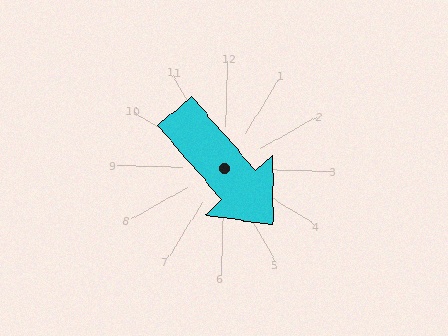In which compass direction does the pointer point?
Southeast.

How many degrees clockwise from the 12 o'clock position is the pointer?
Approximately 137 degrees.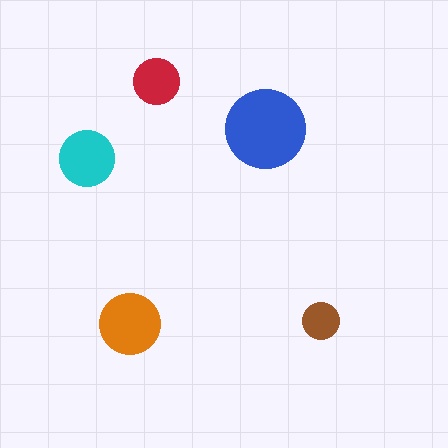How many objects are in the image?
There are 5 objects in the image.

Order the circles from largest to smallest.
the blue one, the orange one, the cyan one, the red one, the brown one.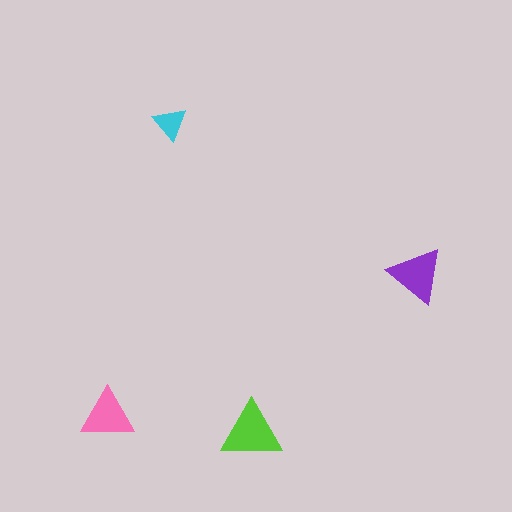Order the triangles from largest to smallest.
the lime one, the purple one, the pink one, the cyan one.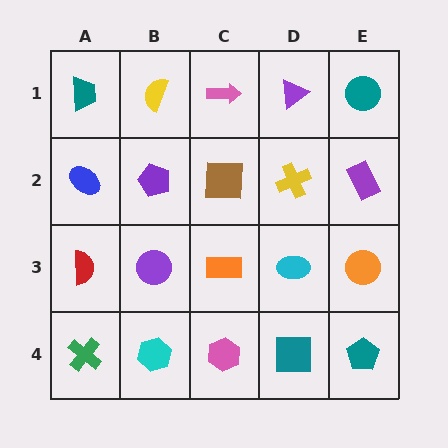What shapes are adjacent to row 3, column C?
A brown square (row 2, column C), a pink hexagon (row 4, column C), a purple circle (row 3, column B), a cyan ellipse (row 3, column D).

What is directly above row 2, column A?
A teal trapezoid.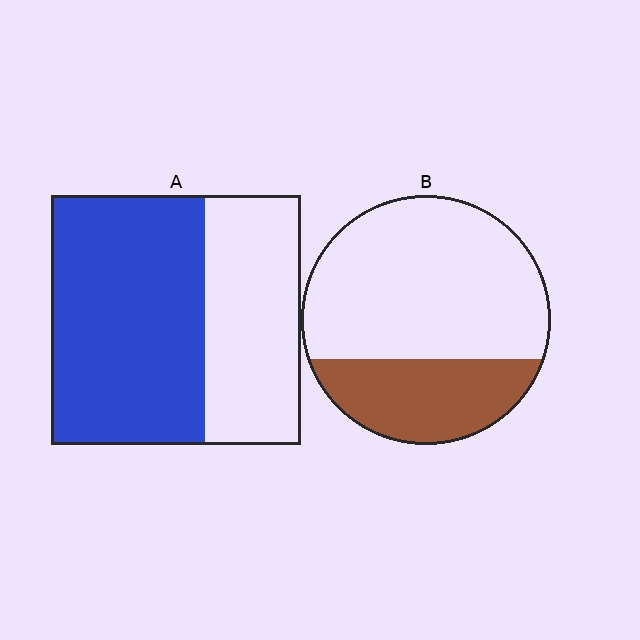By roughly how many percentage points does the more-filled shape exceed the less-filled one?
By roughly 30 percentage points (A over B).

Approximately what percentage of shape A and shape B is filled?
A is approximately 60% and B is approximately 30%.